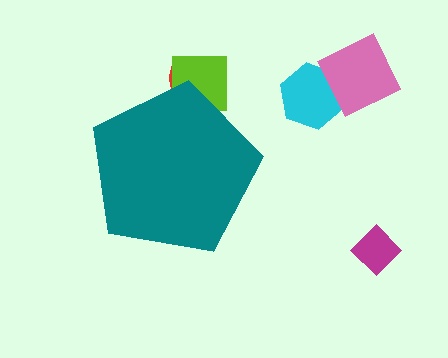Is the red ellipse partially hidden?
Yes, the red ellipse is partially hidden behind the teal pentagon.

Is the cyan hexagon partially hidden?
No, the cyan hexagon is fully visible.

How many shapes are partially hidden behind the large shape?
2 shapes are partially hidden.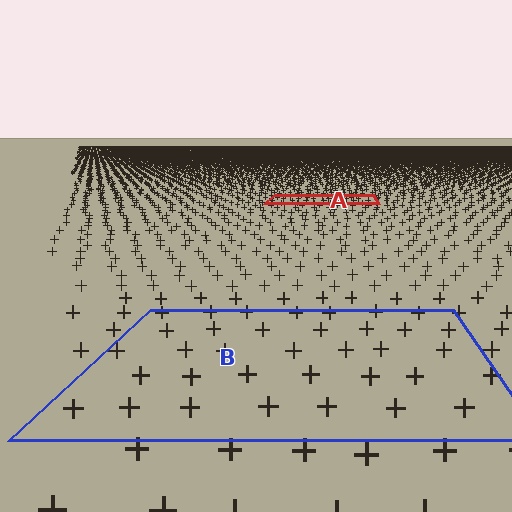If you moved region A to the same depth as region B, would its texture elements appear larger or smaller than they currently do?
They would appear larger. At a closer depth, the same texture elements are projected at a bigger on-screen size.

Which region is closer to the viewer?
Region B is closer. The texture elements there are larger and more spread out.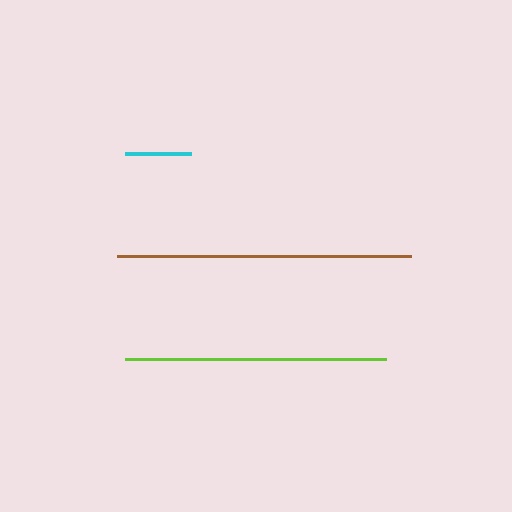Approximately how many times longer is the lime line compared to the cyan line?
The lime line is approximately 3.9 times the length of the cyan line.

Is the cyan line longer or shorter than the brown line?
The brown line is longer than the cyan line.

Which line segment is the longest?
The brown line is the longest at approximately 295 pixels.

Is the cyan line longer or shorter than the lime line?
The lime line is longer than the cyan line.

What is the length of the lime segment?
The lime segment is approximately 261 pixels long.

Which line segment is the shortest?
The cyan line is the shortest at approximately 66 pixels.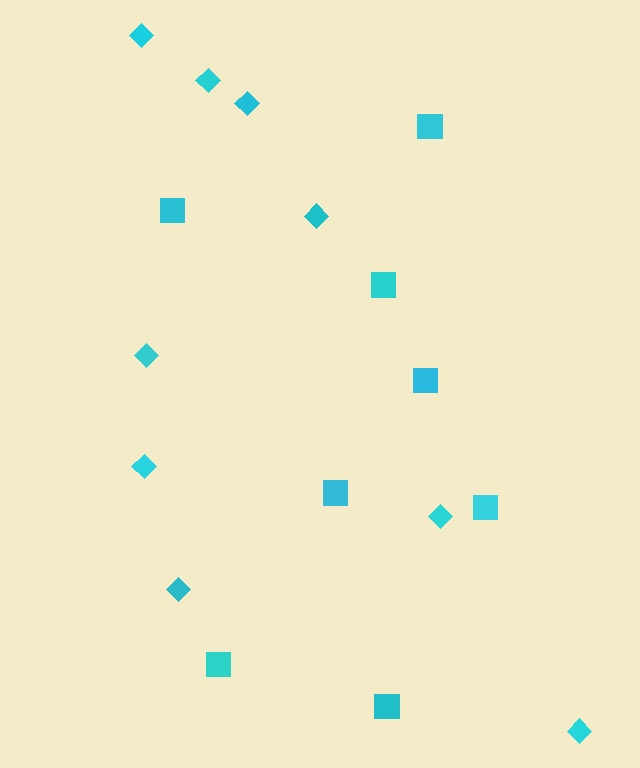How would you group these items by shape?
There are 2 groups: one group of squares (8) and one group of diamonds (9).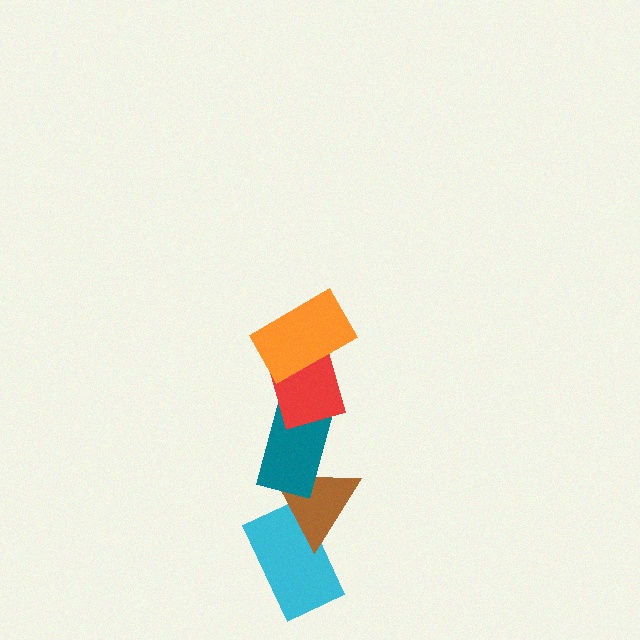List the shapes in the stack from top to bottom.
From top to bottom: the orange rectangle, the red diamond, the teal rectangle, the brown triangle, the cyan rectangle.